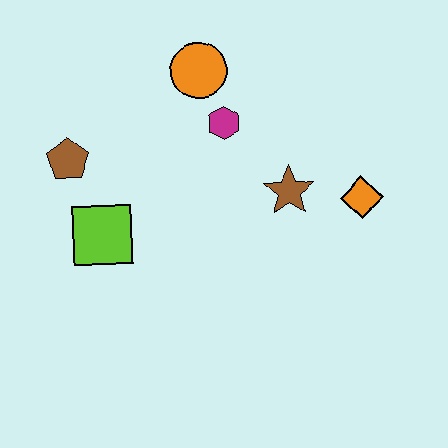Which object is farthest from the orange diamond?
The brown pentagon is farthest from the orange diamond.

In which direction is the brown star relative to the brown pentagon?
The brown star is to the right of the brown pentagon.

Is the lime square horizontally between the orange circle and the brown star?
No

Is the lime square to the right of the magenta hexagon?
No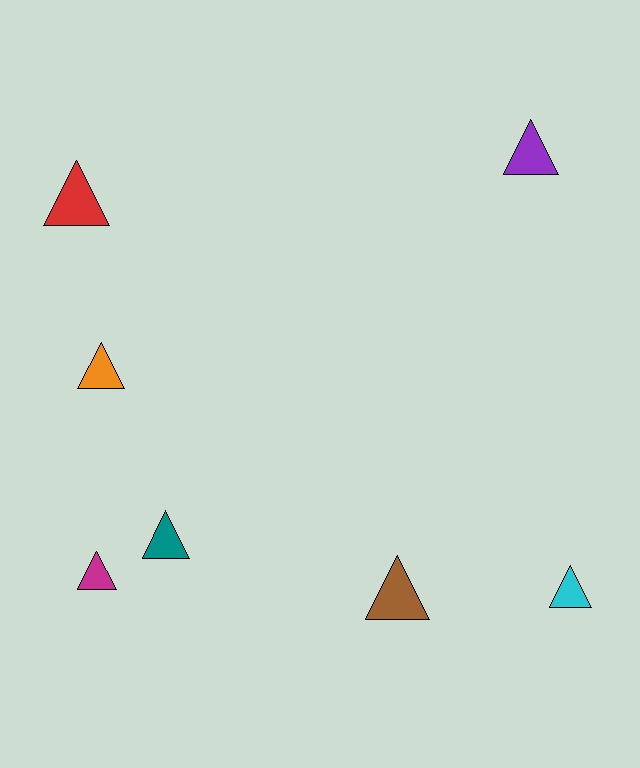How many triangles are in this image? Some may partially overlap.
There are 7 triangles.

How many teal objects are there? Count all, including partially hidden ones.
There is 1 teal object.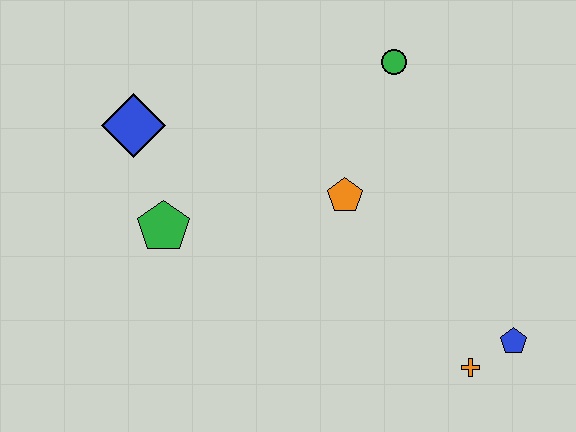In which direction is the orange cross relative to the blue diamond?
The orange cross is to the right of the blue diamond.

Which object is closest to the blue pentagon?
The orange cross is closest to the blue pentagon.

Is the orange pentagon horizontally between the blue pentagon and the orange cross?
No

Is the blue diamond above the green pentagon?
Yes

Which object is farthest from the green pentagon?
The blue pentagon is farthest from the green pentagon.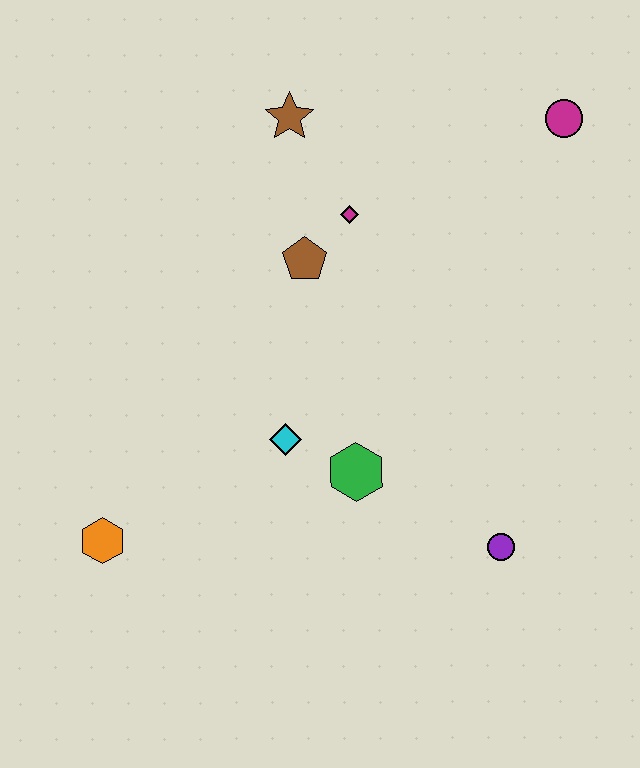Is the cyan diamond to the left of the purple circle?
Yes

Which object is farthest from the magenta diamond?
The orange hexagon is farthest from the magenta diamond.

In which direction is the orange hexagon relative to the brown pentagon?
The orange hexagon is below the brown pentagon.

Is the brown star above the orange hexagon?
Yes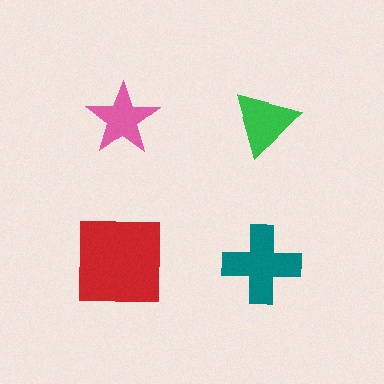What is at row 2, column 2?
A teal cross.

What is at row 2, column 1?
A red square.